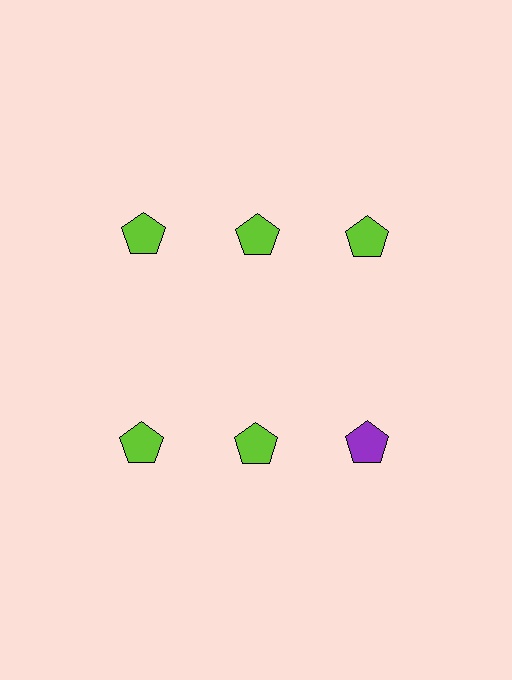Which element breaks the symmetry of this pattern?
The purple pentagon in the second row, center column breaks the symmetry. All other shapes are lime pentagons.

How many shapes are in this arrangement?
There are 6 shapes arranged in a grid pattern.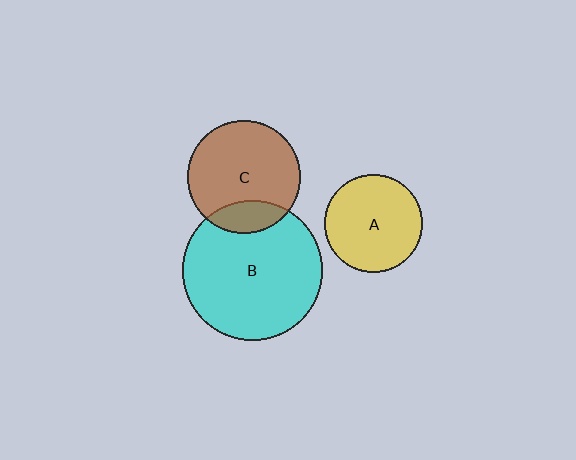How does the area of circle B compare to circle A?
Approximately 2.0 times.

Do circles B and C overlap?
Yes.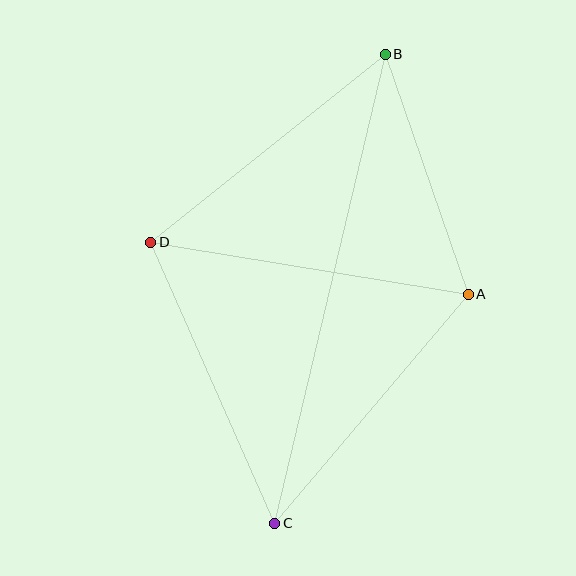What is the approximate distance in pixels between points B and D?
The distance between B and D is approximately 301 pixels.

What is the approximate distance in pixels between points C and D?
The distance between C and D is approximately 307 pixels.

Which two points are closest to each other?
Points A and B are closest to each other.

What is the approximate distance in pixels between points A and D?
The distance between A and D is approximately 322 pixels.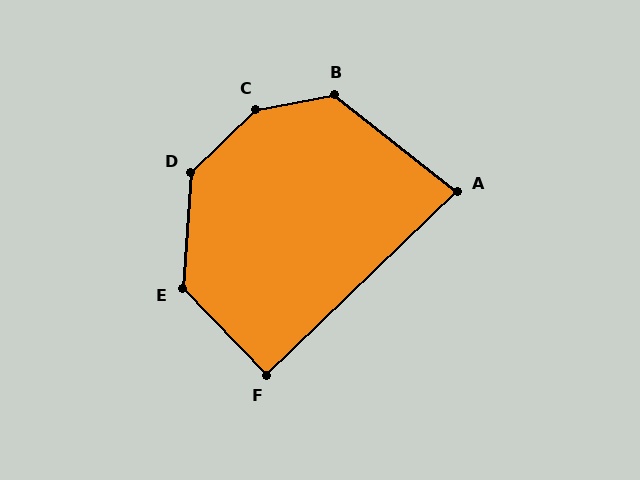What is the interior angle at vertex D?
Approximately 138 degrees (obtuse).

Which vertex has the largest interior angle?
C, at approximately 146 degrees.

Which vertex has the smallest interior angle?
A, at approximately 82 degrees.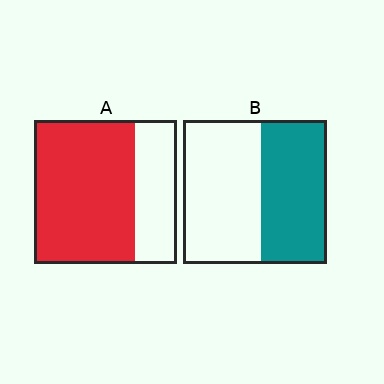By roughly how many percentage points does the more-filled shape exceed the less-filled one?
By roughly 25 percentage points (A over B).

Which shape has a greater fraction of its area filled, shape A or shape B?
Shape A.